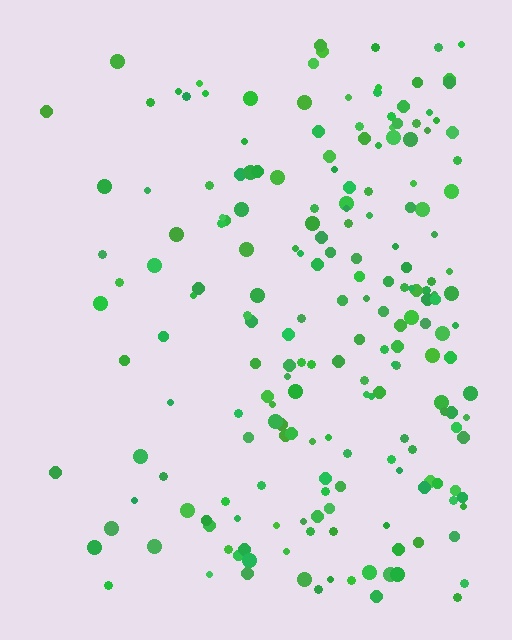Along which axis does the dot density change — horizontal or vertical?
Horizontal.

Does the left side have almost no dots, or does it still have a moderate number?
Still a moderate number, just noticeably fewer than the right.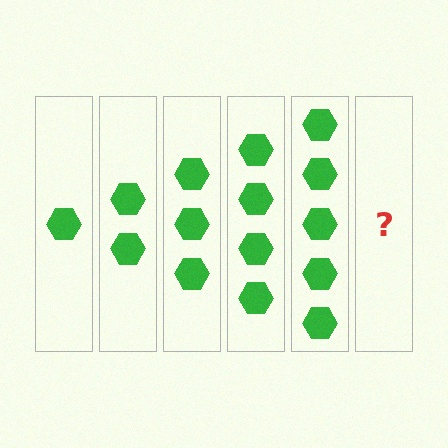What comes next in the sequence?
The next element should be 6 hexagons.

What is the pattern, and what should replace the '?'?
The pattern is that each step adds one more hexagon. The '?' should be 6 hexagons.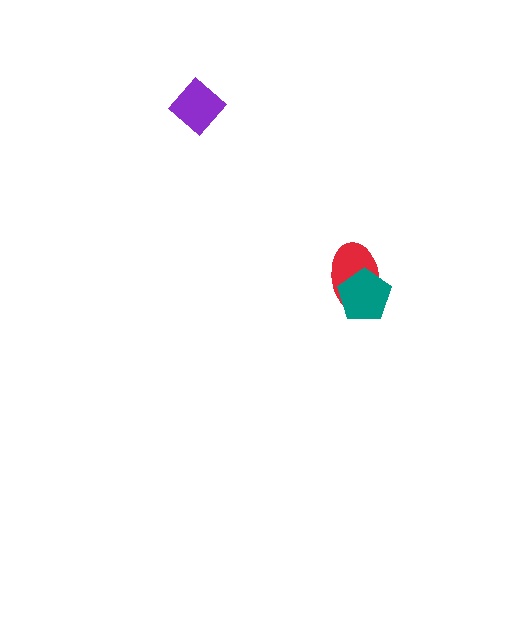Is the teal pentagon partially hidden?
No, no other shape covers it.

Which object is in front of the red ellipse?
The teal pentagon is in front of the red ellipse.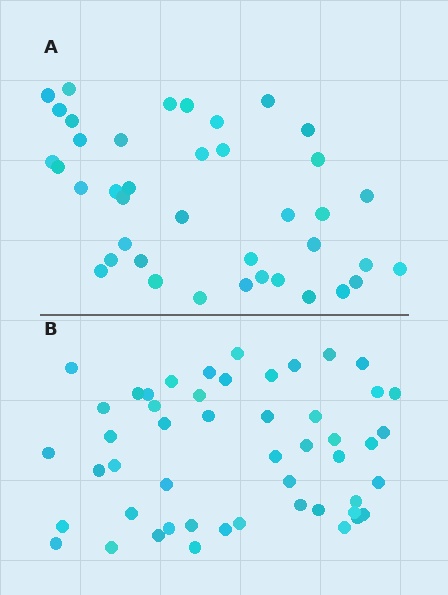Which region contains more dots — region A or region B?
Region B (the bottom region) has more dots.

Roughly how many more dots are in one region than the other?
Region B has roughly 10 or so more dots than region A.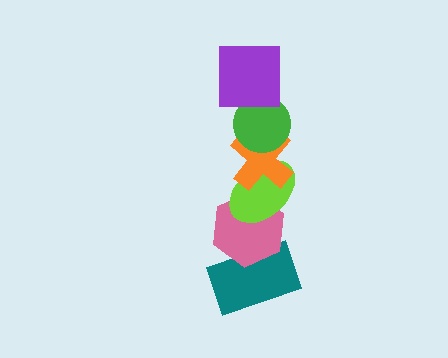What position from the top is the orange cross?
The orange cross is 3rd from the top.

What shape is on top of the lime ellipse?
The orange cross is on top of the lime ellipse.